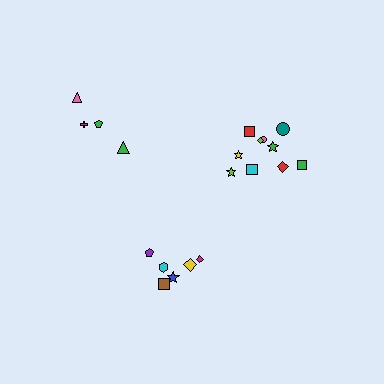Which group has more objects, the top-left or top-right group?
The top-right group.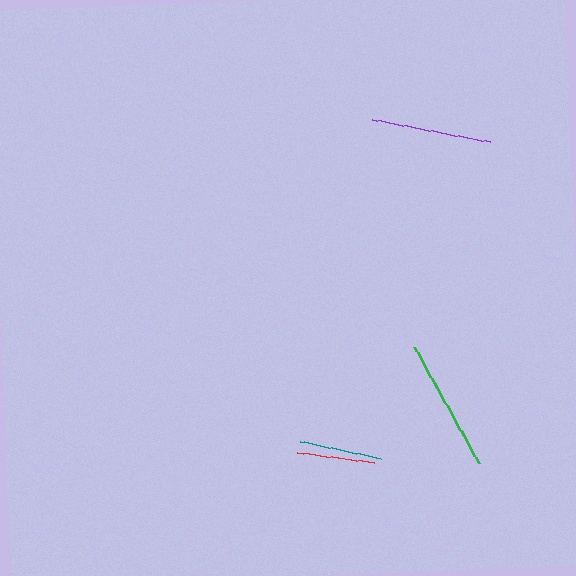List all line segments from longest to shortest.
From longest to shortest: green, purple, teal, red.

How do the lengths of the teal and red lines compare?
The teal and red lines are approximately the same length.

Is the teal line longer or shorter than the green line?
The green line is longer than the teal line.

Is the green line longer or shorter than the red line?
The green line is longer than the red line.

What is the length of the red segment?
The red segment is approximately 77 pixels long.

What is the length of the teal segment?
The teal segment is approximately 82 pixels long.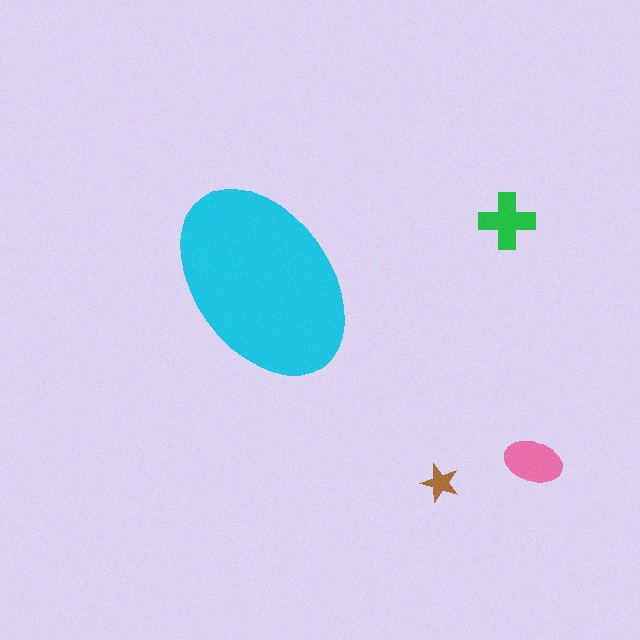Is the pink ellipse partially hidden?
No, the pink ellipse is fully visible.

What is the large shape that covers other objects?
A cyan ellipse.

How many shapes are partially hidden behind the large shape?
0 shapes are partially hidden.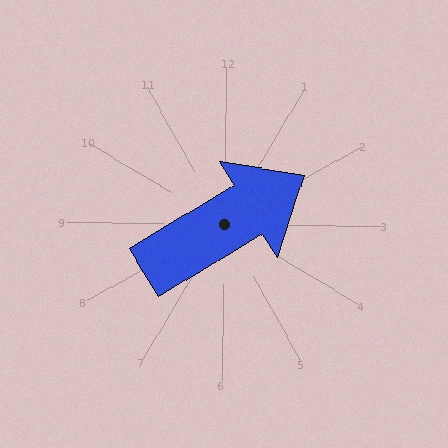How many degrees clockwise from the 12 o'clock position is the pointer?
Approximately 58 degrees.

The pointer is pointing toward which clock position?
Roughly 2 o'clock.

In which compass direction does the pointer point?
Northeast.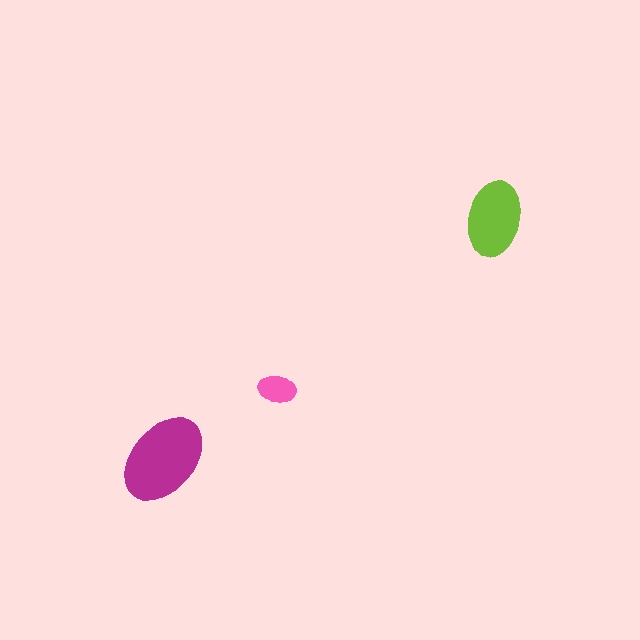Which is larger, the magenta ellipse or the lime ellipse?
The magenta one.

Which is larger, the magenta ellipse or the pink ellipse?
The magenta one.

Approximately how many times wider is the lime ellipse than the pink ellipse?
About 2 times wider.